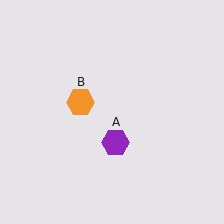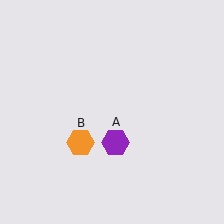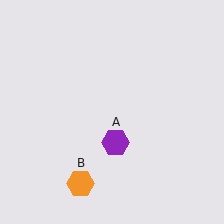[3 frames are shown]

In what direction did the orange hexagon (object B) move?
The orange hexagon (object B) moved down.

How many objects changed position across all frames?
1 object changed position: orange hexagon (object B).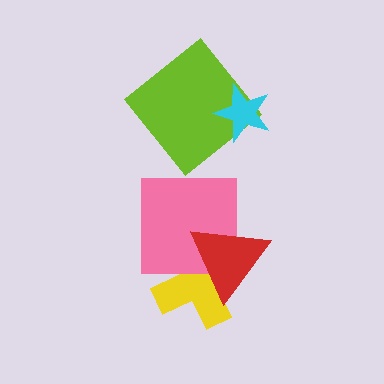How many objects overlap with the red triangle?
2 objects overlap with the red triangle.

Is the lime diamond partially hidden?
Yes, it is partially covered by another shape.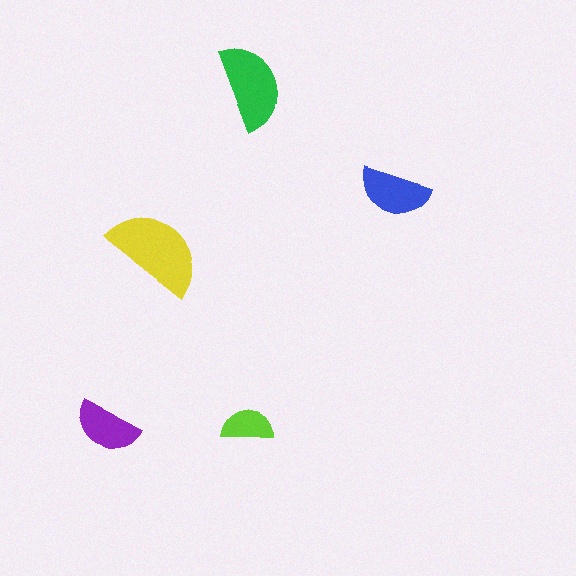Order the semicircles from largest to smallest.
the yellow one, the green one, the blue one, the purple one, the lime one.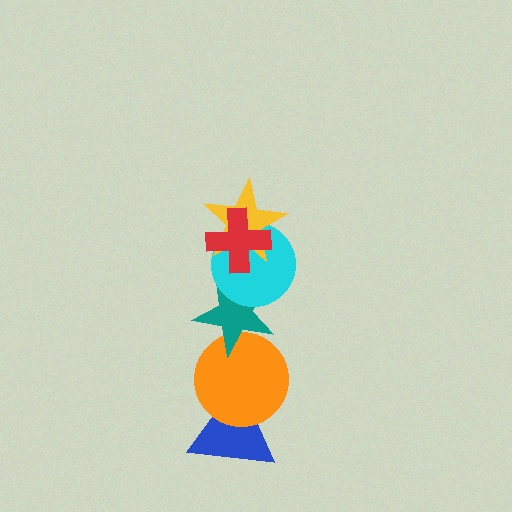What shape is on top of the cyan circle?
The yellow star is on top of the cyan circle.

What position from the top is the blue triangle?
The blue triangle is 6th from the top.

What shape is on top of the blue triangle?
The orange circle is on top of the blue triangle.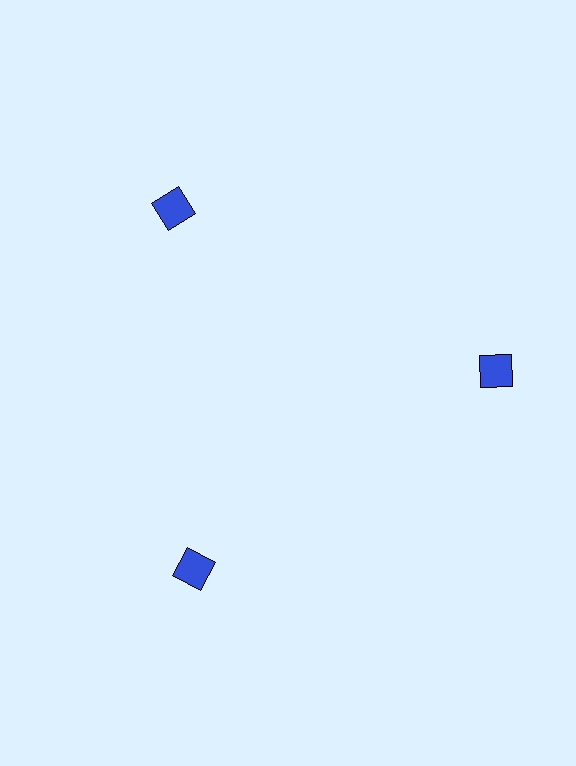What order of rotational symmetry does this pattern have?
This pattern has 3-fold rotational symmetry.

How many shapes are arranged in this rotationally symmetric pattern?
There are 3 shapes, arranged in 3 groups of 1.